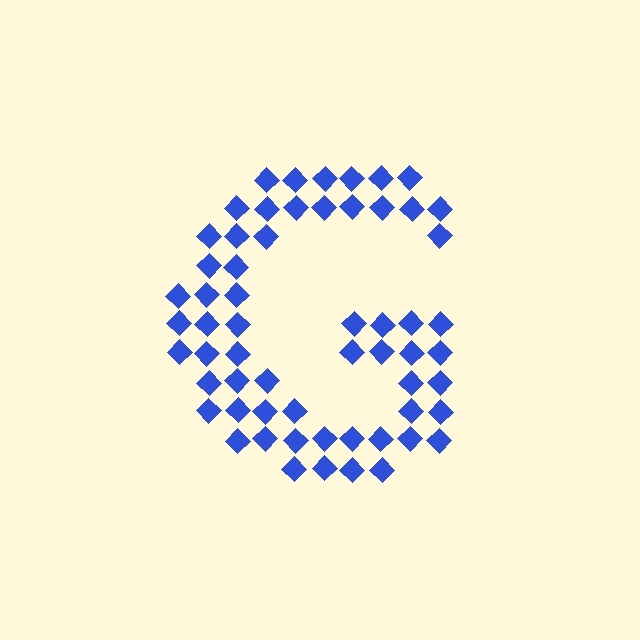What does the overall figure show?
The overall figure shows the letter G.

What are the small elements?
The small elements are diamonds.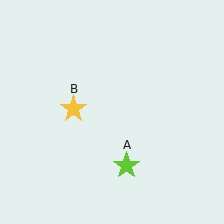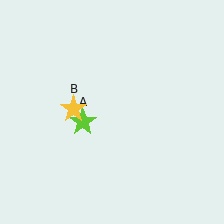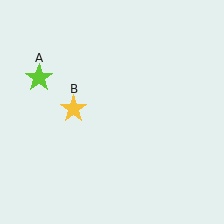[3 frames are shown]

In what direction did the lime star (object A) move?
The lime star (object A) moved up and to the left.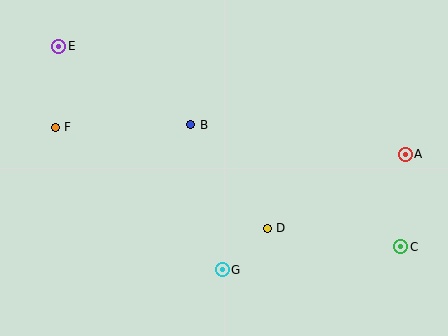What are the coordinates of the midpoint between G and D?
The midpoint between G and D is at (245, 249).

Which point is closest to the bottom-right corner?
Point C is closest to the bottom-right corner.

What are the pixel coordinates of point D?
Point D is at (267, 228).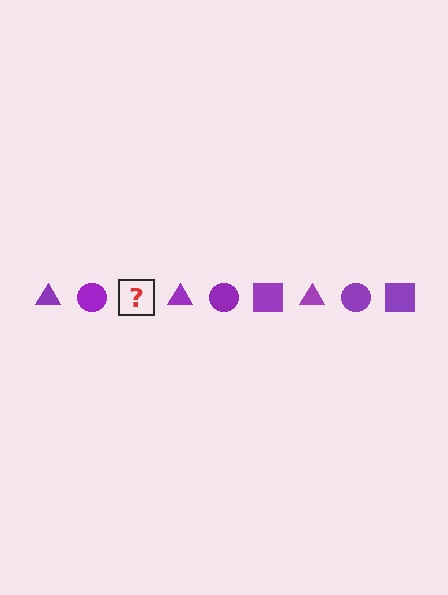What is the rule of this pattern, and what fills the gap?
The rule is that the pattern cycles through triangle, circle, square shapes in purple. The gap should be filled with a purple square.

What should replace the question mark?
The question mark should be replaced with a purple square.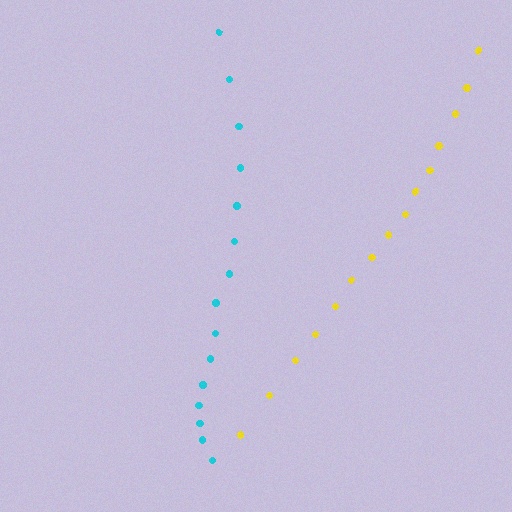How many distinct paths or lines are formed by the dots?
There are 2 distinct paths.